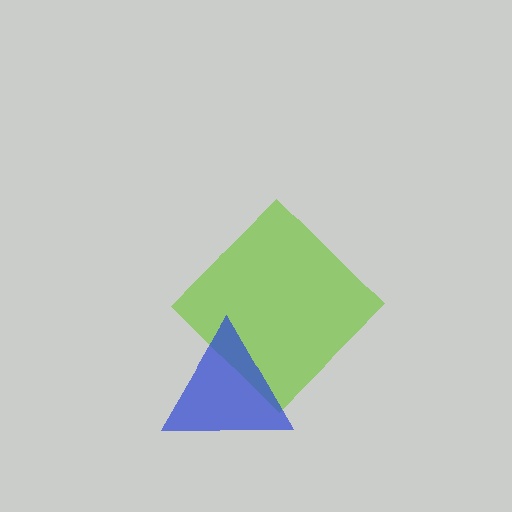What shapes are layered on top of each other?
The layered shapes are: a lime diamond, a blue triangle.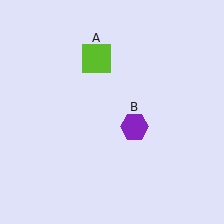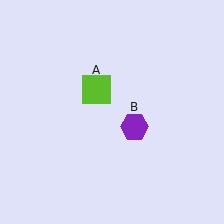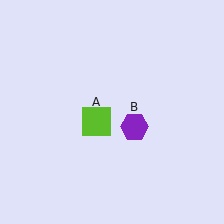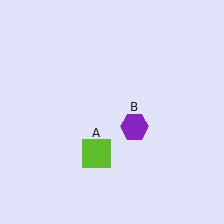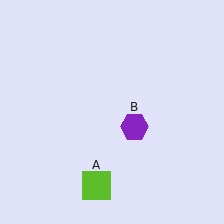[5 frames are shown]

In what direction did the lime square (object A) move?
The lime square (object A) moved down.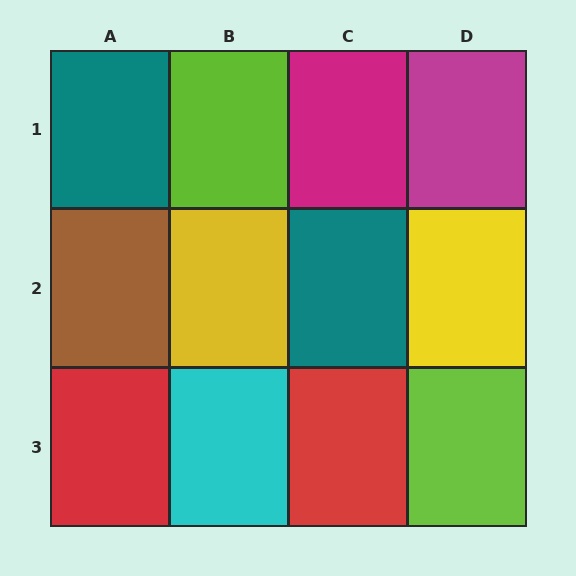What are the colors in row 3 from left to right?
Red, cyan, red, lime.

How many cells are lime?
2 cells are lime.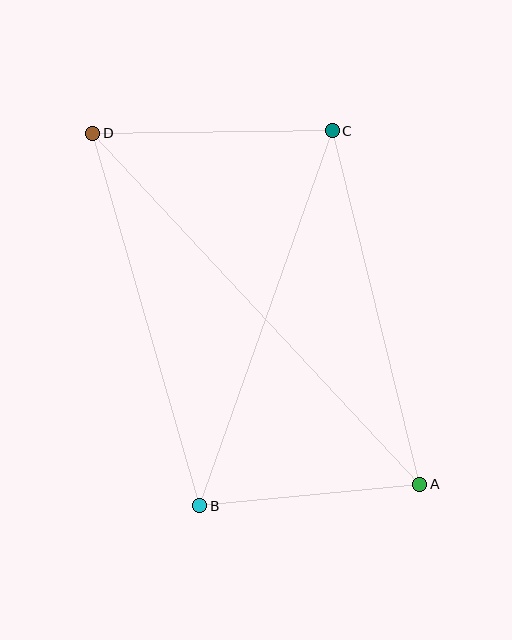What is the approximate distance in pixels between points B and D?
The distance between B and D is approximately 387 pixels.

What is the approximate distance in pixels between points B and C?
The distance between B and C is approximately 398 pixels.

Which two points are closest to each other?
Points A and B are closest to each other.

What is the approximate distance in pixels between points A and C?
The distance between A and C is approximately 364 pixels.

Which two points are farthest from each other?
Points A and D are farthest from each other.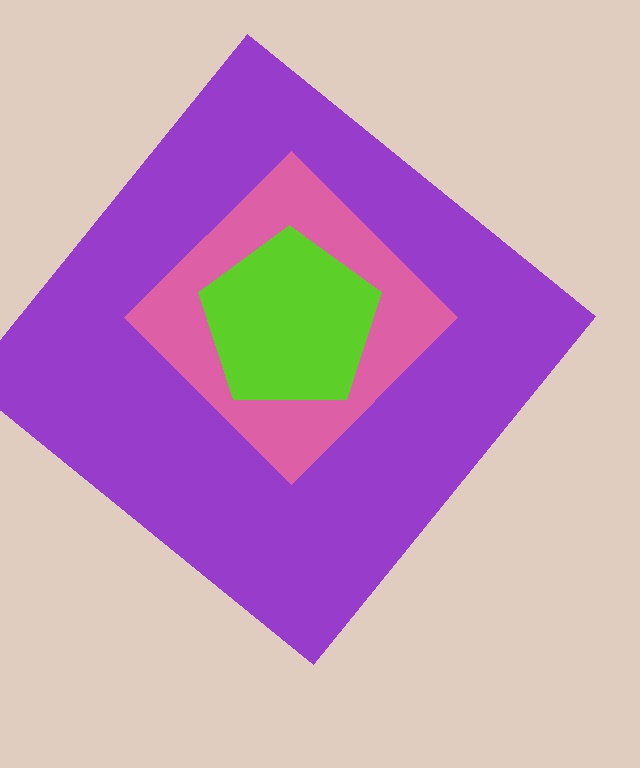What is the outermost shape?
The purple diamond.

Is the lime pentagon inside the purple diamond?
Yes.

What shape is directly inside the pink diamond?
The lime pentagon.